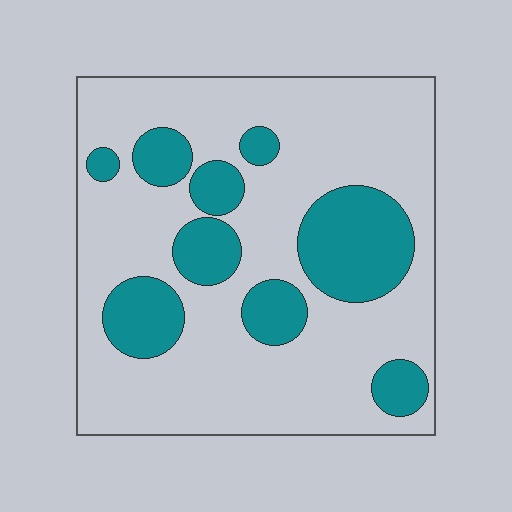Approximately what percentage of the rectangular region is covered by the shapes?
Approximately 25%.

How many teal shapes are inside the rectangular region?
9.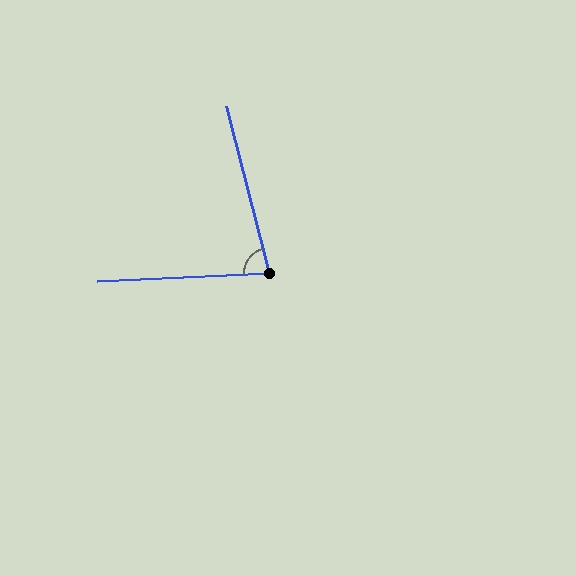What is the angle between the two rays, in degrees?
Approximately 78 degrees.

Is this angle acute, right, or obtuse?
It is acute.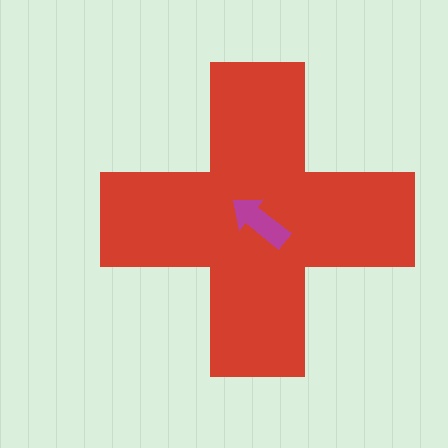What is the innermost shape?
The magenta arrow.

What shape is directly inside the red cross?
The magenta arrow.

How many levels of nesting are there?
2.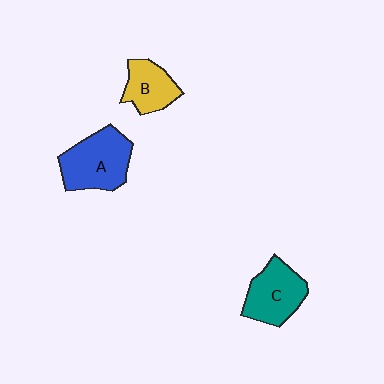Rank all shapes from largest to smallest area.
From largest to smallest: A (blue), C (teal), B (yellow).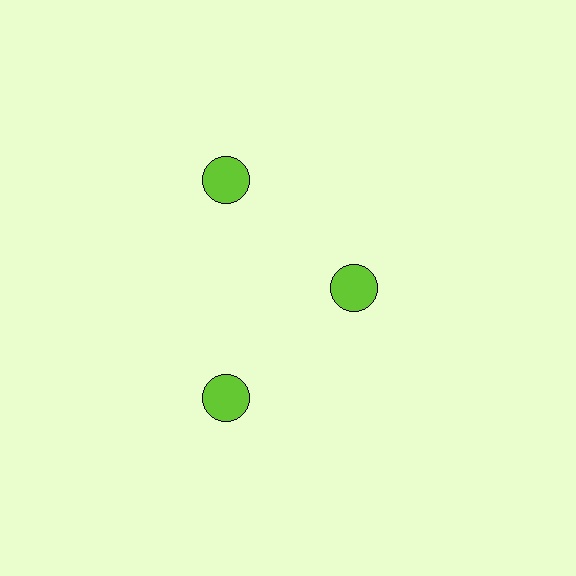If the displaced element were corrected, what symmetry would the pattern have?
It would have 3-fold rotational symmetry — the pattern would map onto itself every 120 degrees.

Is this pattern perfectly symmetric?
No. The 3 lime circles are arranged in a ring, but one element near the 3 o'clock position is pulled inward toward the center, breaking the 3-fold rotational symmetry.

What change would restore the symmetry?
The symmetry would be restored by moving it outward, back onto the ring so that all 3 circles sit at equal angles and equal distance from the center.